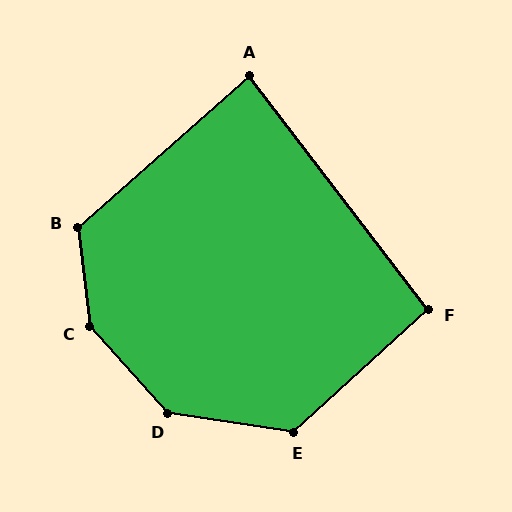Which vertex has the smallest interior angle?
A, at approximately 86 degrees.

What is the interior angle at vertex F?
Approximately 95 degrees (approximately right).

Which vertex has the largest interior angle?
C, at approximately 145 degrees.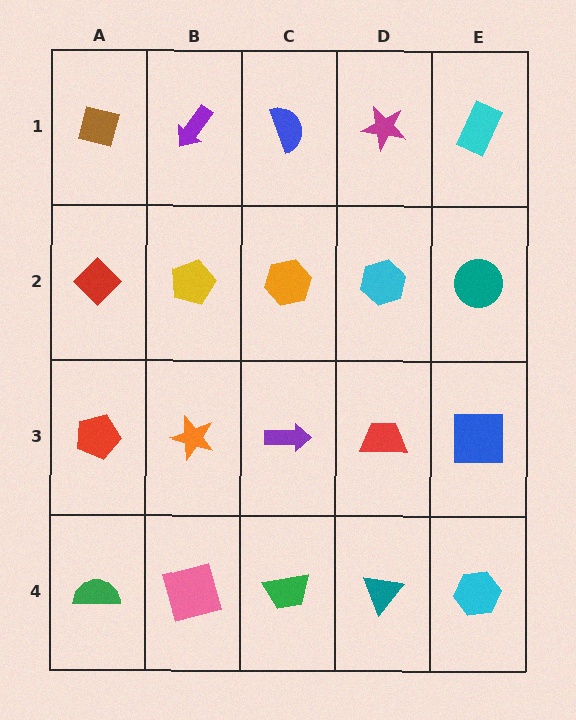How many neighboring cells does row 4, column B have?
3.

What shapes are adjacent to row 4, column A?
A red pentagon (row 3, column A), a pink square (row 4, column B).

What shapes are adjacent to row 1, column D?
A cyan hexagon (row 2, column D), a blue semicircle (row 1, column C), a cyan rectangle (row 1, column E).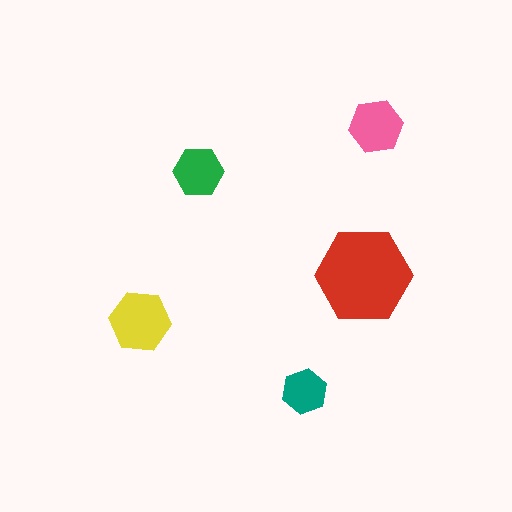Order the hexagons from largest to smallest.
the red one, the yellow one, the pink one, the green one, the teal one.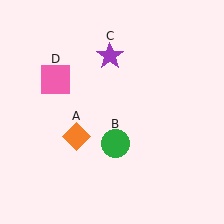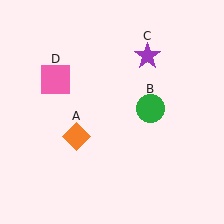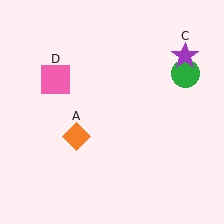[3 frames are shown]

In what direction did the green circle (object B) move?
The green circle (object B) moved up and to the right.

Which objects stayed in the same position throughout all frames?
Orange diamond (object A) and pink square (object D) remained stationary.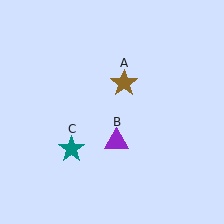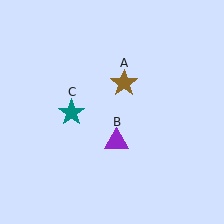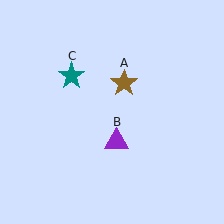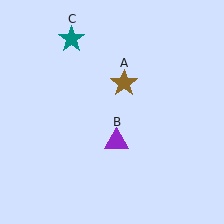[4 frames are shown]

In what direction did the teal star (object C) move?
The teal star (object C) moved up.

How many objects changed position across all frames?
1 object changed position: teal star (object C).